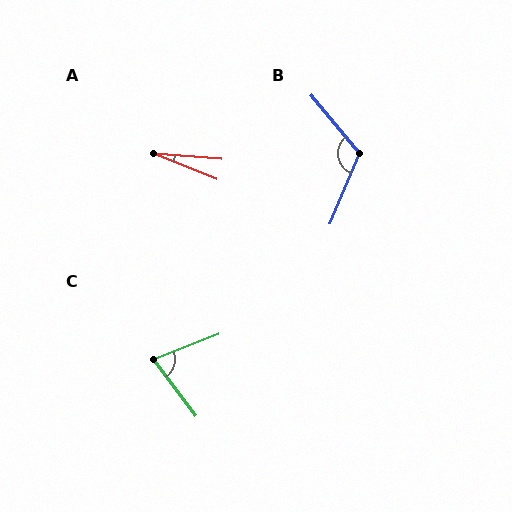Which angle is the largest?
B, at approximately 118 degrees.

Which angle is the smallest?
A, at approximately 17 degrees.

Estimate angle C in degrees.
Approximately 75 degrees.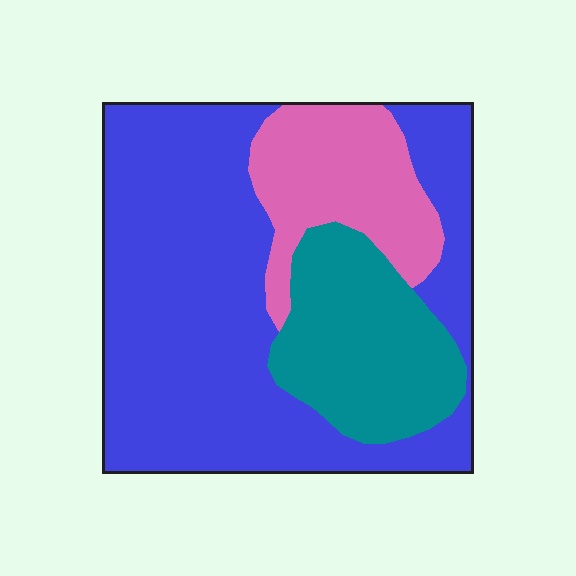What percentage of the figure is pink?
Pink covers about 20% of the figure.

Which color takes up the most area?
Blue, at roughly 60%.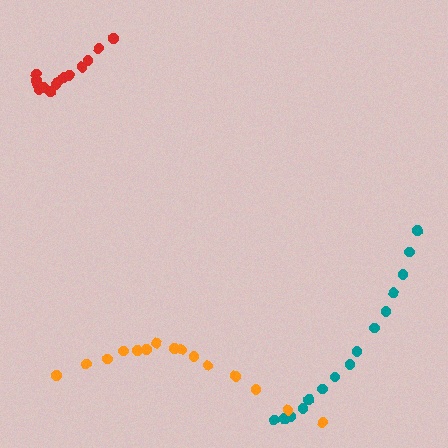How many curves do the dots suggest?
There are 3 distinct paths.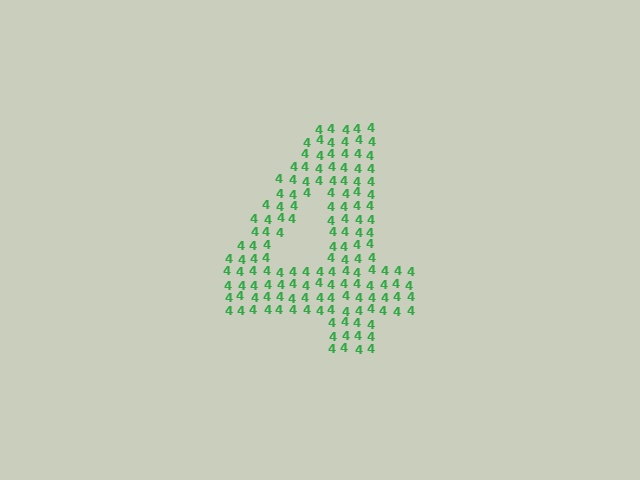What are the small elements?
The small elements are digit 4's.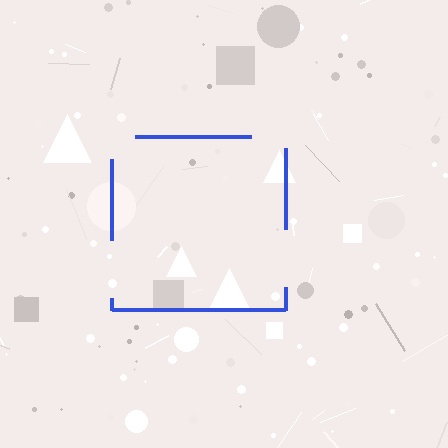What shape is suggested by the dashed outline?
The dashed outline suggests a square.